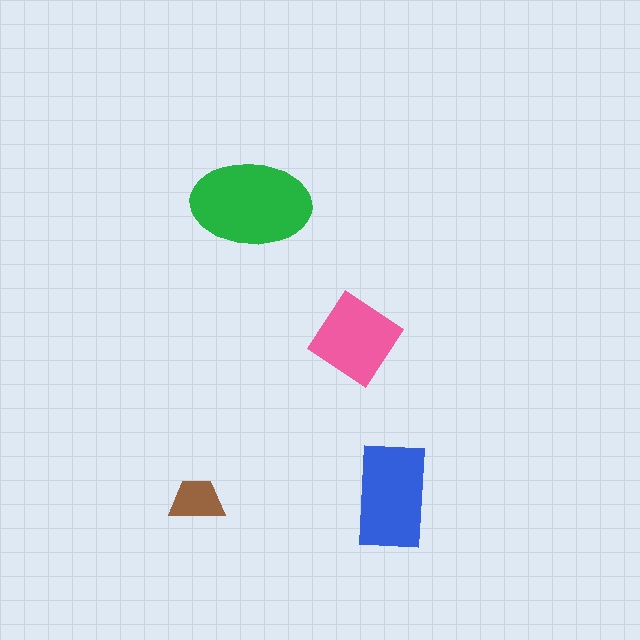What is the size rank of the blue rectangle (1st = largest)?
2nd.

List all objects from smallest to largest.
The brown trapezoid, the pink diamond, the blue rectangle, the green ellipse.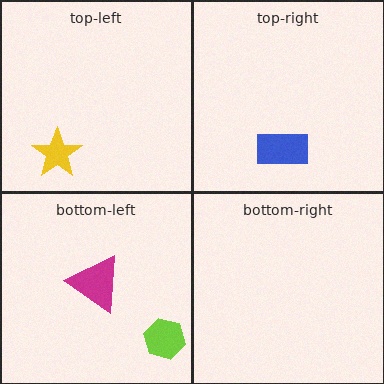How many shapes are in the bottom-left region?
2.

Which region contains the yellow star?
The top-left region.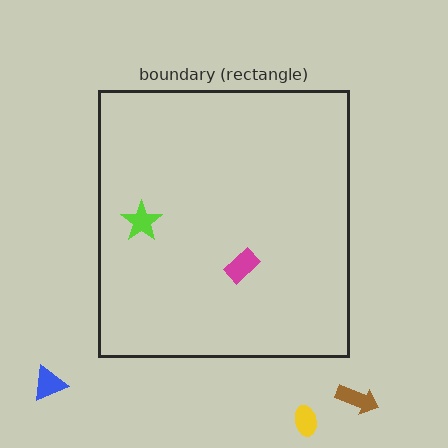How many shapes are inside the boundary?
2 inside, 3 outside.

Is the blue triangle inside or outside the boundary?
Outside.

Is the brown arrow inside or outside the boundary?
Outside.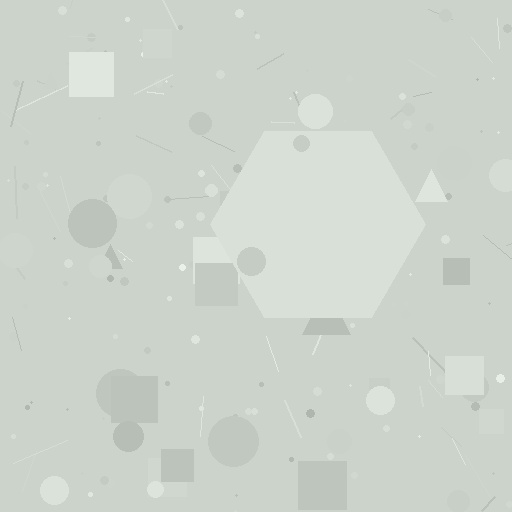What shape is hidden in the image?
A hexagon is hidden in the image.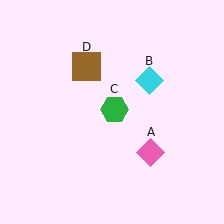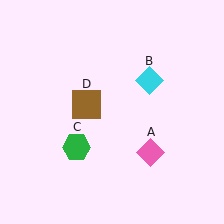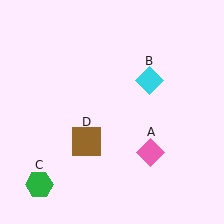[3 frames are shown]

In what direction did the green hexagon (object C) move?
The green hexagon (object C) moved down and to the left.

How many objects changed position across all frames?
2 objects changed position: green hexagon (object C), brown square (object D).